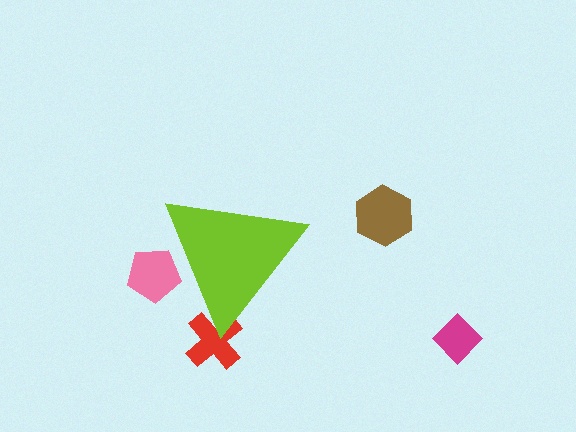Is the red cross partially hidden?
Yes, the red cross is partially hidden behind the lime triangle.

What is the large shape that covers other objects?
A lime triangle.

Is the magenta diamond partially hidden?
No, the magenta diamond is fully visible.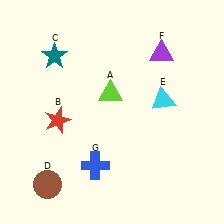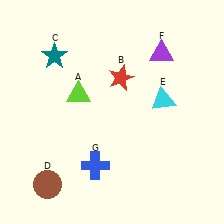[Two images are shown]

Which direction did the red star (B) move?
The red star (B) moved right.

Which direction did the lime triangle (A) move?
The lime triangle (A) moved left.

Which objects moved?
The objects that moved are: the lime triangle (A), the red star (B).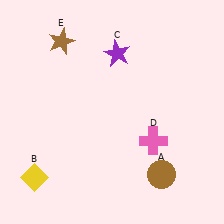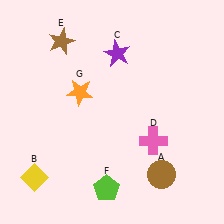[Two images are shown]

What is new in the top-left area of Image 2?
An orange star (G) was added in the top-left area of Image 2.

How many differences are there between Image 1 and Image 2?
There are 2 differences between the two images.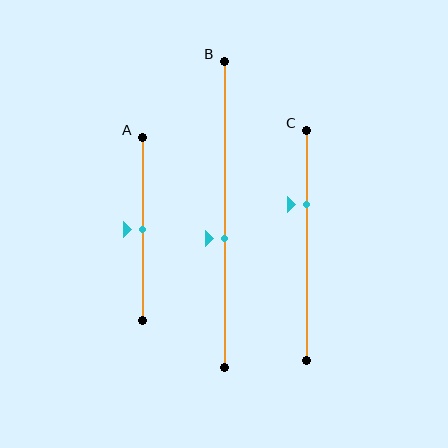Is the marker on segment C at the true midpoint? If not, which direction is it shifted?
No, the marker on segment C is shifted upward by about 18% of the segment length.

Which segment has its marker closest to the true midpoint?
Segment A has its marker closest to the true midpoint.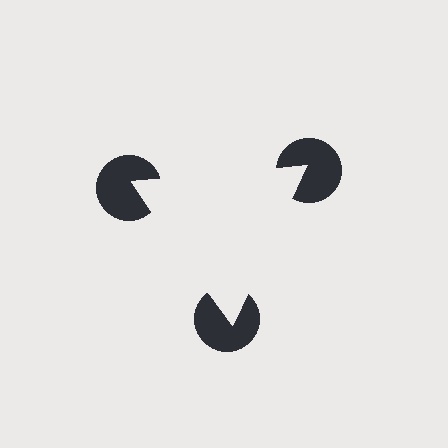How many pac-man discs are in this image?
There are 3 — one at each vertex of the illusory triangle.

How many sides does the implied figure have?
3 sides.